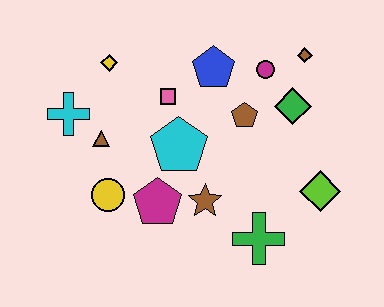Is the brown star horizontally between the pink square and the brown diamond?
Yes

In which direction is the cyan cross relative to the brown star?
The cyan cross is to the left of the brown star.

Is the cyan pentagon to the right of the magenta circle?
No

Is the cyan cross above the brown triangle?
Yes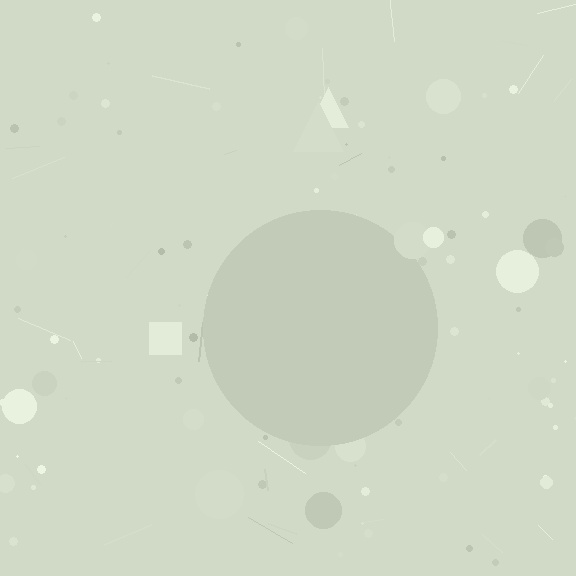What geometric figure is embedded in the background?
A circle is embedded in the background.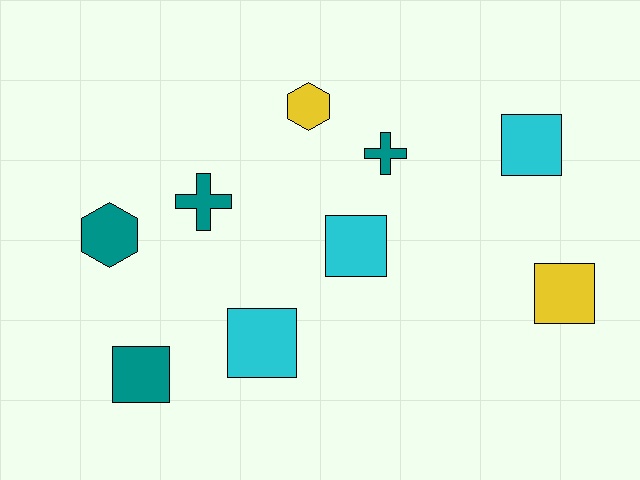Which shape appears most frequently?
Square, with 5 objects.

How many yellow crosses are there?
There are no yellow crosses.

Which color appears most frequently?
Teal, with 4 objects.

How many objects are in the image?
There are 9 objects.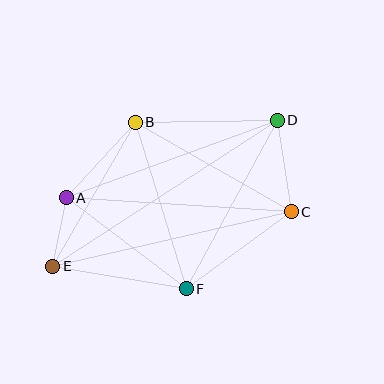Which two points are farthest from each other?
Points D and E are farthest from each other.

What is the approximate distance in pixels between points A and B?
The distance between A and B is approximately 102 pixels.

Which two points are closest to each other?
Points A and E are closest to each other.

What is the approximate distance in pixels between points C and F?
The distance between C and F is approximately 130 pixels.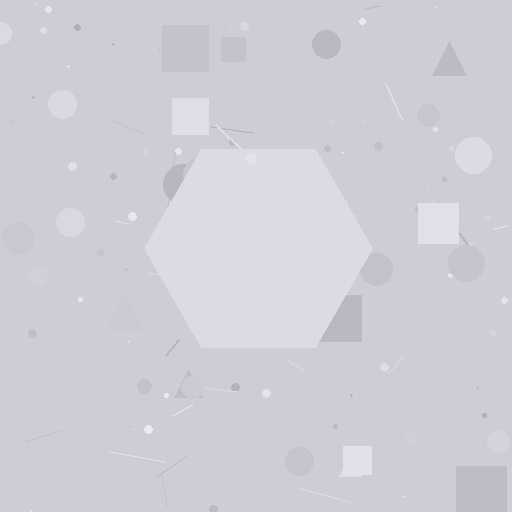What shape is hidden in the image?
A hexagon is hidden in the image.